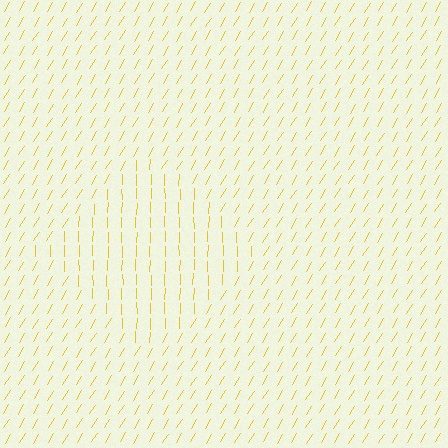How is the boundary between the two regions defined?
The boundary is defined purely by a change in line orientation (approximately 31 degrees difference). All lines are the same color and thickness.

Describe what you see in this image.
The image is filled with small yellow line segments. A diamond region in the image has lines oriented differently from the surrounding lines, creating a visible texture boundary.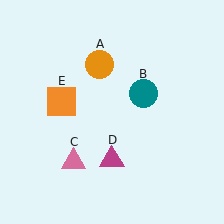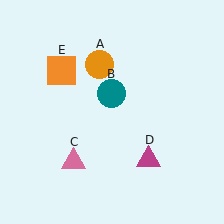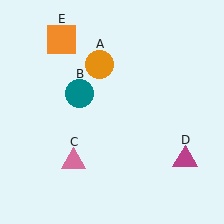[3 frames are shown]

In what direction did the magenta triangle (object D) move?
The magenta triangle (object D) moved right.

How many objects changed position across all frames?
3 objects changed position: teal circle (object B), magenta triangle (object D), orange square (object E).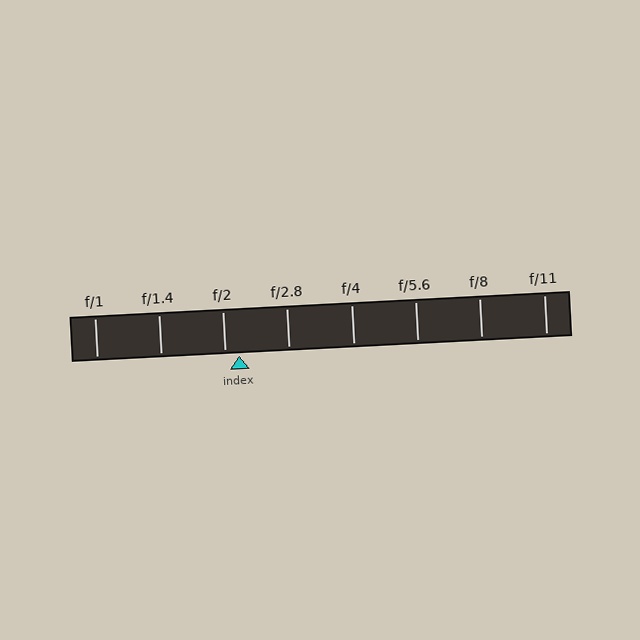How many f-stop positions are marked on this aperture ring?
There are 8 f-stop positions marked.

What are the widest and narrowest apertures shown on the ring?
The widest aperture shown is f/1 and the narrowest is f/11.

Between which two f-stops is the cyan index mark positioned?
The index mark is between f/2 and f/2.8.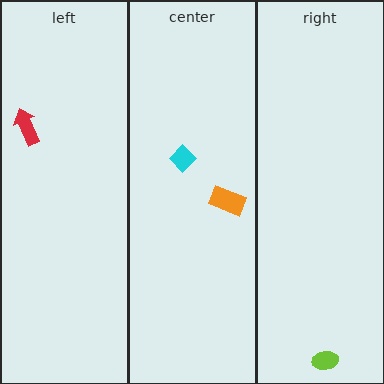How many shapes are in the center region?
2.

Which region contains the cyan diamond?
The center region.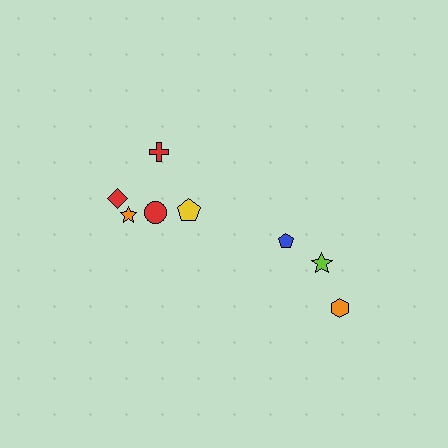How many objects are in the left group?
There are 5 objects.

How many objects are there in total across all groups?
There are 8 objects.